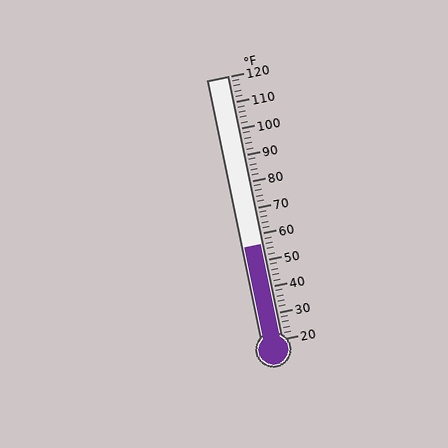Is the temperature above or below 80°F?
The temperature is below 80°F.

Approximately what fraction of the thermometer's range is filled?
The thermometer is filled to approximately 35% of its range.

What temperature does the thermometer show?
The thermometer shows approximately 56°F.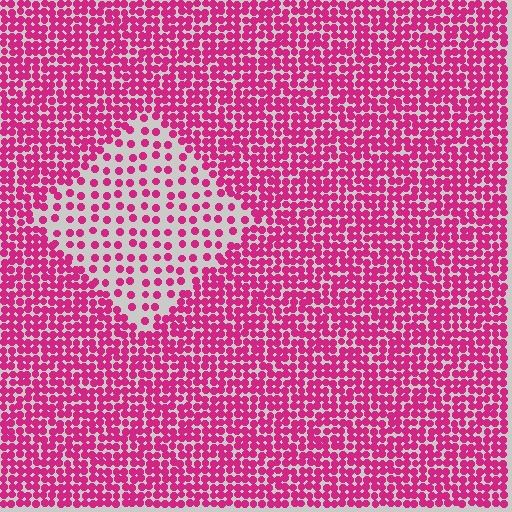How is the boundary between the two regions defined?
The boundary is defined by a change in element density (approximately 2.4x ratio). All elements are the same color, size, and shape.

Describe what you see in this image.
The image contains small magenta elements arranged at two different densities. A diamond-shaped region is visible where the elements are less densely packed than the surrounding area.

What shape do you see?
I see a diamond.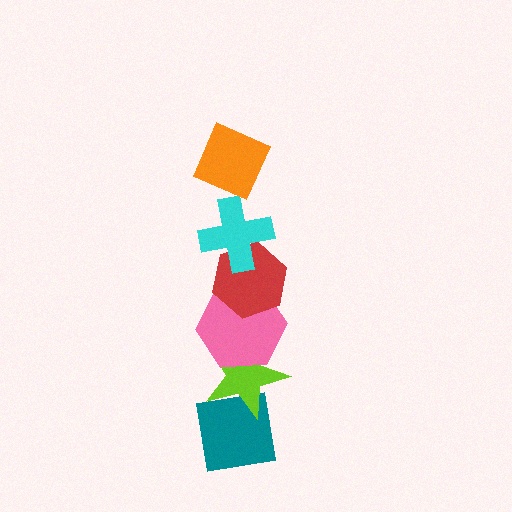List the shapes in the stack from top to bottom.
From top to bottom: the orange diamond, the cyan cross, the red hexagon, the pink hexagon, the lime star, the teal square.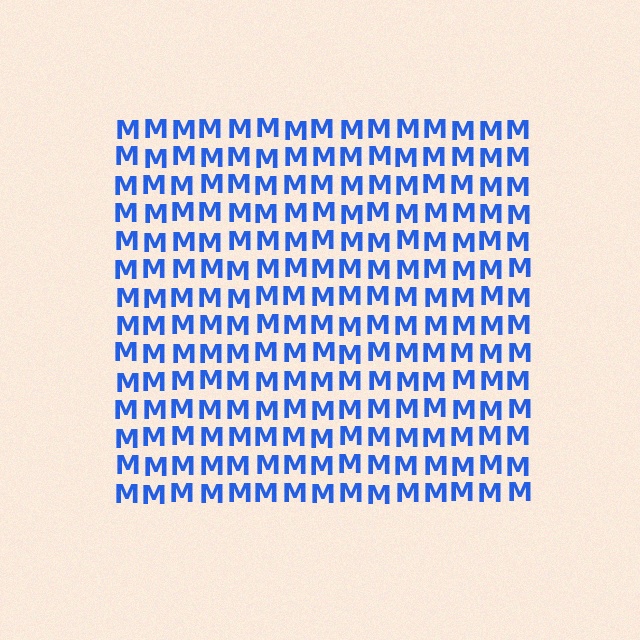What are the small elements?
The small elements are letter M's.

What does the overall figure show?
The overall figure shows a square.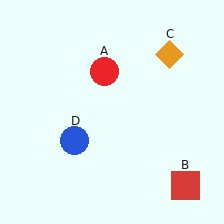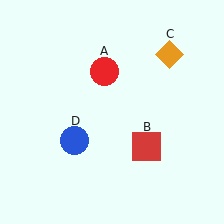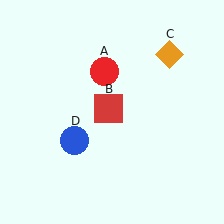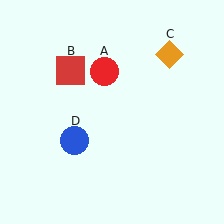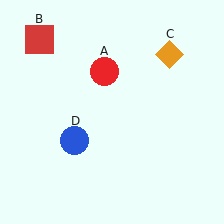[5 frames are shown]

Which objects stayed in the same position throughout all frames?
Red circle (object A) and orange diamond (object C) and blue circle (object D) remained stationary.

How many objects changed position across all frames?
1 object changed position: red square (object B).